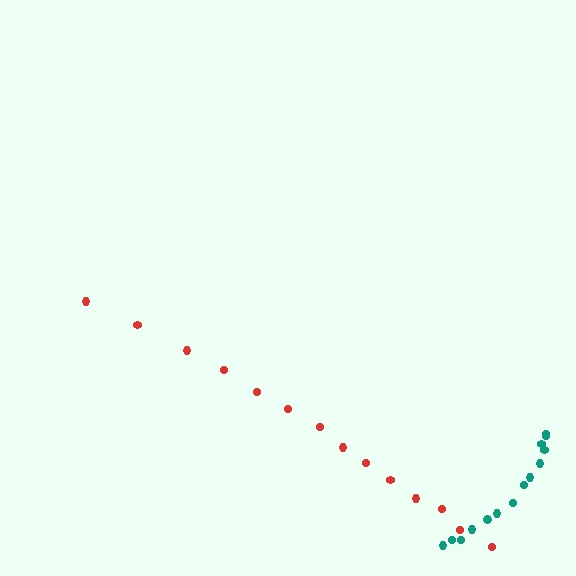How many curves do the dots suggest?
There are 2 distinct paths.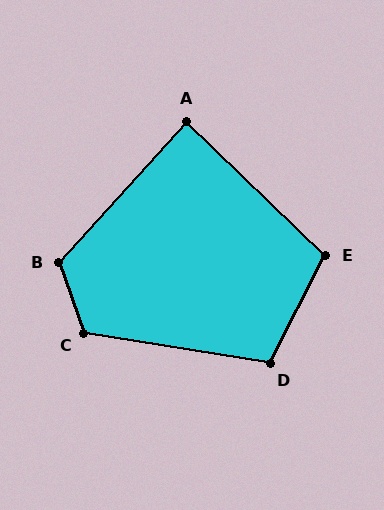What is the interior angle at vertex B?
Approximately 118 degrees (obtuse).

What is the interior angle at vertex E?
Approximately 107 degrees (obtuse).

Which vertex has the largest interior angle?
C, at approximately 119 degrees.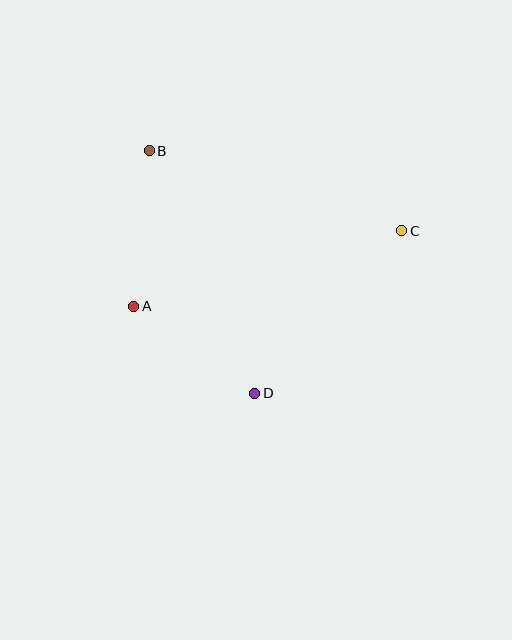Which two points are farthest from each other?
Points A and C are farthest from each other.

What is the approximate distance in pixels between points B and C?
The distance between B and C is approximately 266 pixels.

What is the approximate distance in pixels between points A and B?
The distance between A and B is approximately 156 pixels.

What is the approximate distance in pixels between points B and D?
The distance between B and D is approximately 265 pixels.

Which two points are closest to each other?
Points A and D are closest to each other.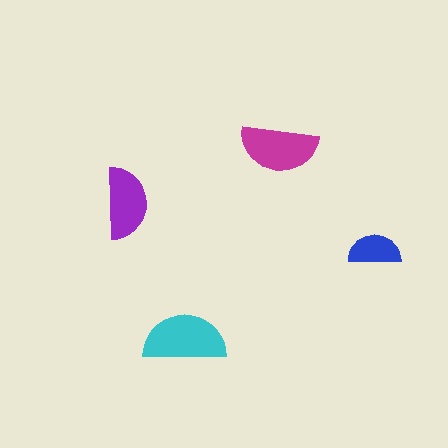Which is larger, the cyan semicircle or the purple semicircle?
The cyan one.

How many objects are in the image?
There are 4 objects in the image.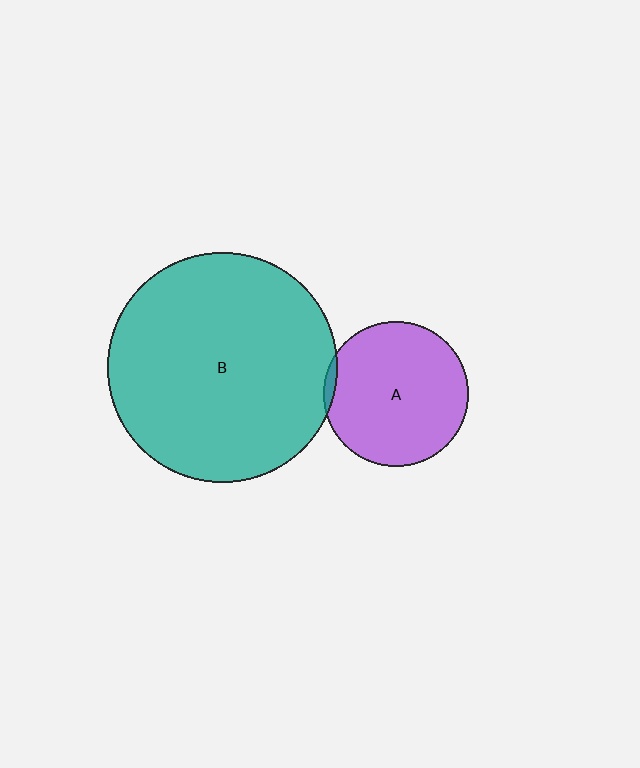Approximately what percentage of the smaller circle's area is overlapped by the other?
Approximately 5%.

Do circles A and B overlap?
Yes.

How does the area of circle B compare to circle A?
Approximately 2.5 times.